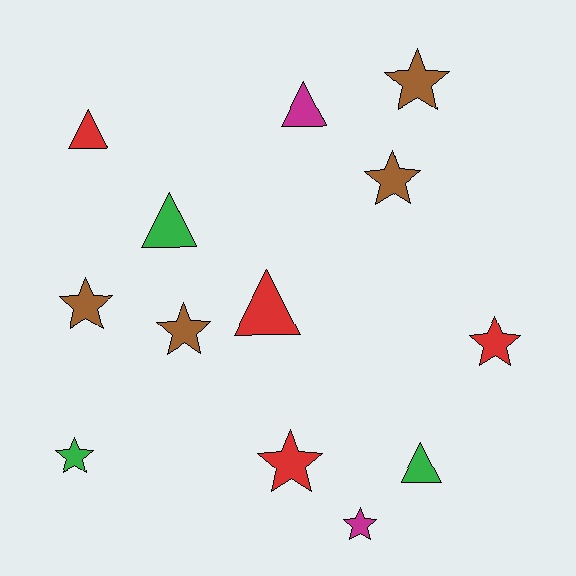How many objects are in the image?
There are 13 objects.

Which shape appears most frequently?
Star, with 8 objects.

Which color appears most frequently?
Red, with 4 objects.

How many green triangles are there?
There are 2 green triangles.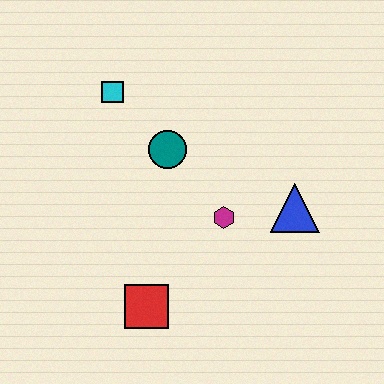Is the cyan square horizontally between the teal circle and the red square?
No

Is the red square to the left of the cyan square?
No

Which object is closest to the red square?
The magenta hexagon is closest to the red square.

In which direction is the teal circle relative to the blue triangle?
The teal circle is to the left of the blue triangle.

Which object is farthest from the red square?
The cyan square is farthest from the red square.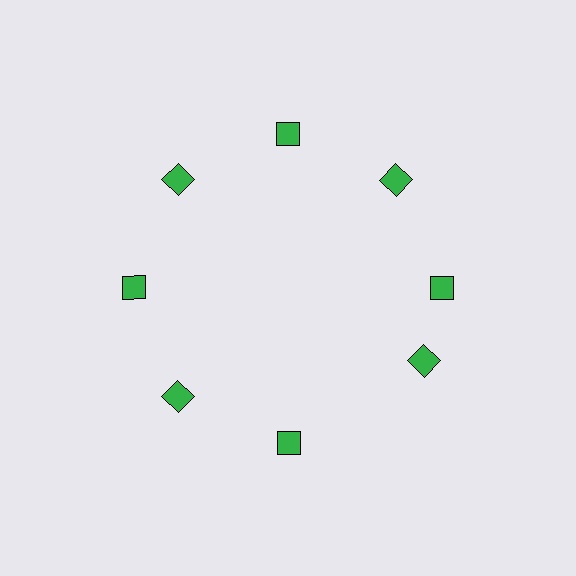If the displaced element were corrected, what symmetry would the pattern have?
It would have 8-fold rotational symmetry — the pattern would map onto itself every 45 degrees.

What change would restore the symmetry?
The symmetry would be restored by rotating it back into even spacing with its neighbors so that all 8 diamonds sit at equal angles and equal distance from the center.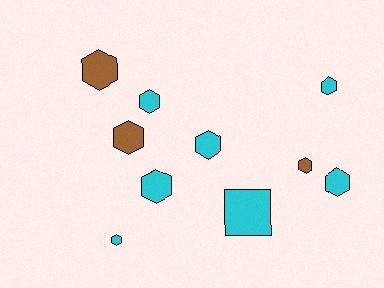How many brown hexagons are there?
There are 3 brown hexagons.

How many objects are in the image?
There are 10 objects.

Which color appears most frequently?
Cyan, with 7 objects.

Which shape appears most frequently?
Hexagon, with 9 objects.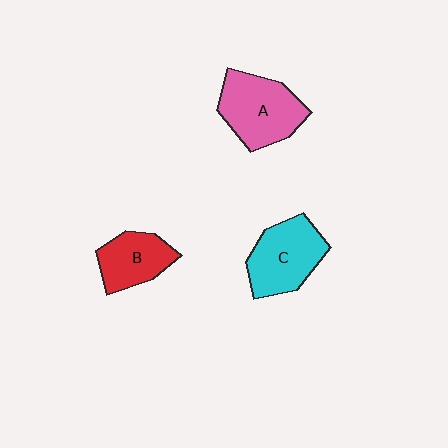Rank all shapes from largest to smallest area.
From largest to smallest: A (pink), C (cyan), B (red).